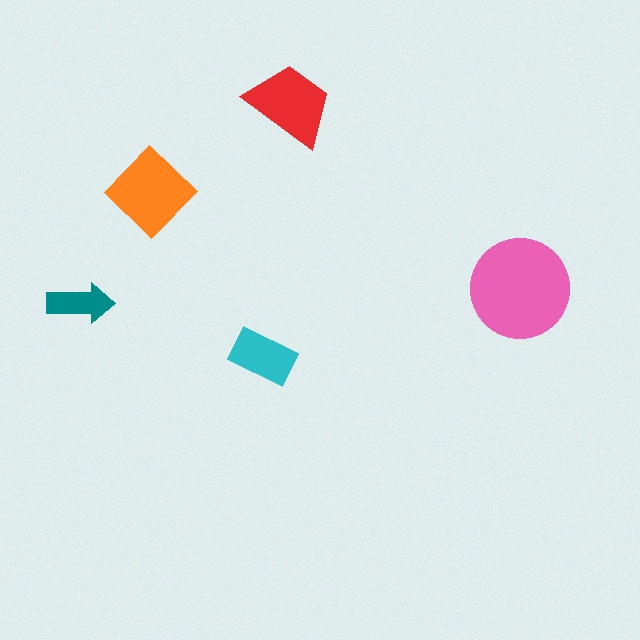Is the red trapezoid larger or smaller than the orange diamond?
Smaller.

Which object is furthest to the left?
The teal arrow is leftmost.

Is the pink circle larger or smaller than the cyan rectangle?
Larger.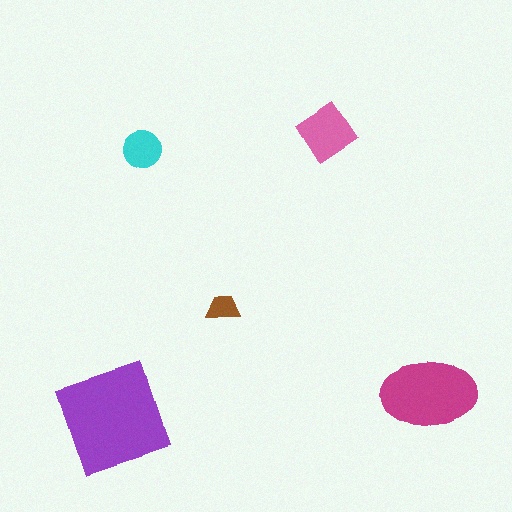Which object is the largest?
The purple square.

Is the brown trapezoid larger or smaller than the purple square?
Smaller.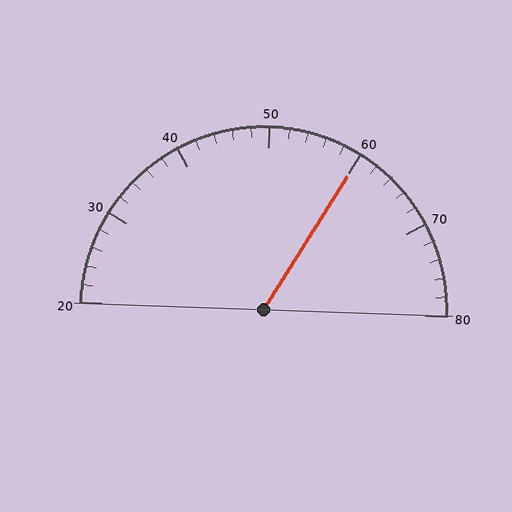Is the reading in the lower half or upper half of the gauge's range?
The reading is in the upper half of the range (20 to 80).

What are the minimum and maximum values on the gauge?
The gauge ranges from 20 to 80.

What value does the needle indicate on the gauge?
The needle indicates approximately 60.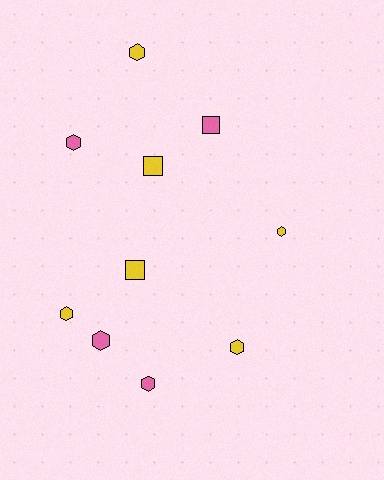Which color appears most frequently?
Yellow, with 6 objects.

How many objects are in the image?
There are 10 objects.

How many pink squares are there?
There is 1 pink square.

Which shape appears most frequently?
Hexagon, with 7 objects.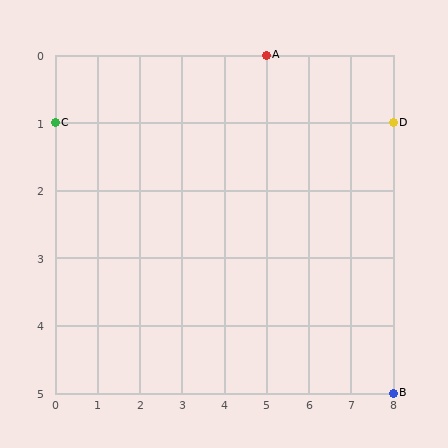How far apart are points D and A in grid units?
Points D and A are 3 columns and 1 row apart (about 3.2 grid units diagonally).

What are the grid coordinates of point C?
Point C is at grid coordinates (0, 1).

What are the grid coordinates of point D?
Point D is at grid coordinates (8, 1).